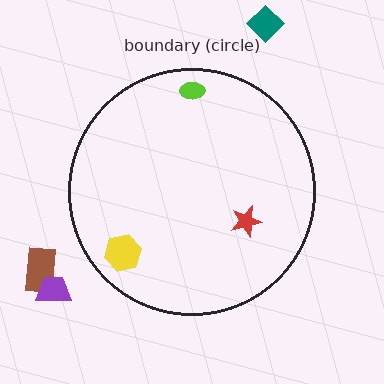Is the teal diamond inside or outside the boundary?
Outside.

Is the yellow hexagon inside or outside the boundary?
Inside.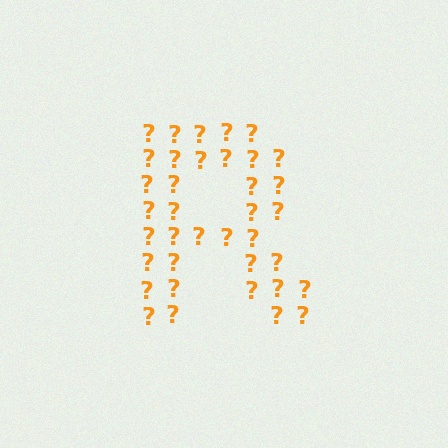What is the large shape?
The large shape is the letter R.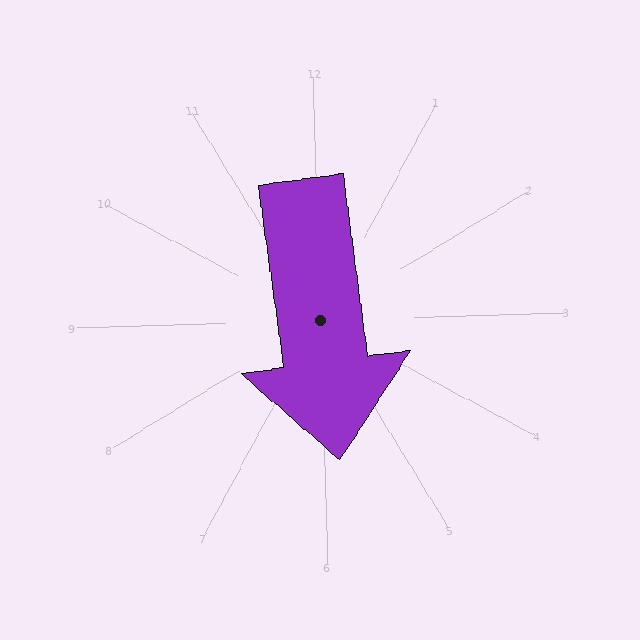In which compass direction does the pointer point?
South.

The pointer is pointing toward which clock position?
Roughly 6 o'clock.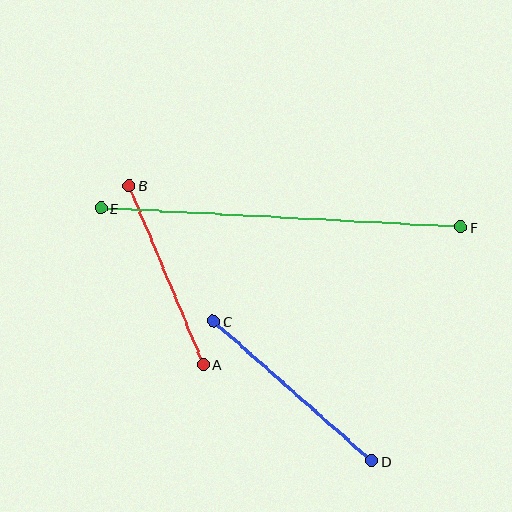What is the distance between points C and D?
The distance is approximately 211 pixels.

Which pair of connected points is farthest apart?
Points E and F are farthest apart.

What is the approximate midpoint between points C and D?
The midpoint is at approximately (292, 391) pixels.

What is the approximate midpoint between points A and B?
The midpoint is at approximately (166, 275) pixels.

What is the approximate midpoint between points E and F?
The midpoint is at approximately (281, 218) pixels.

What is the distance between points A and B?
The distance is approximately 193 pixels.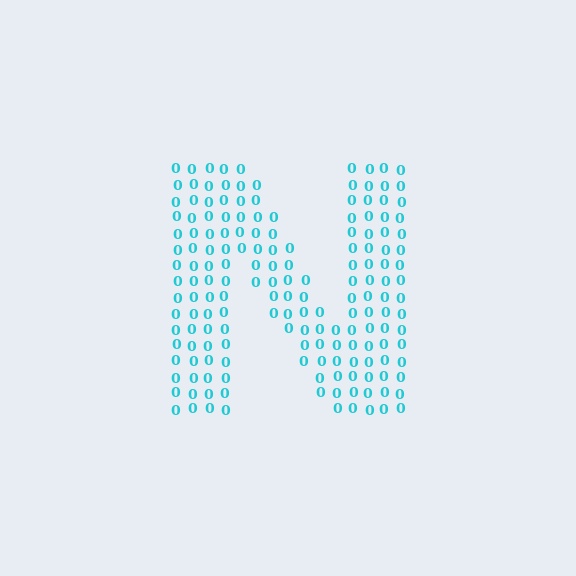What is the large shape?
The large shape is the letter N.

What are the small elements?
The small elements are digit 0's.